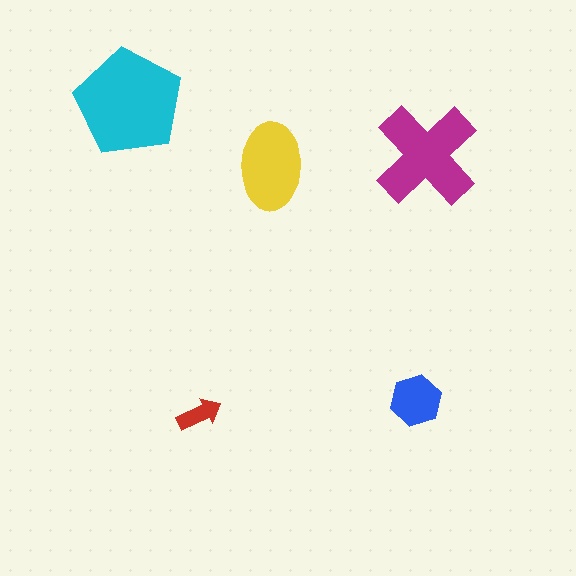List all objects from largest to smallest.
The cyan pentagon, the magenta cross, the yellow ellipse, the blue hexagon, the red arrow.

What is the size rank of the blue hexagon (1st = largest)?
4th.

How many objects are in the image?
There are 5 objects in the image.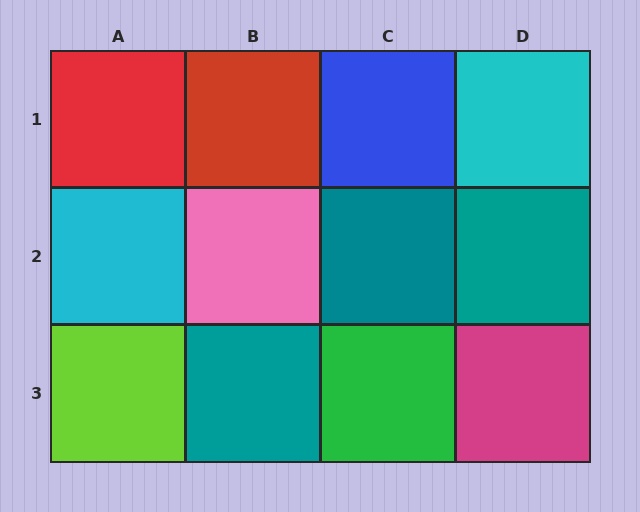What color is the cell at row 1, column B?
Red.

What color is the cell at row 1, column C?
Blue.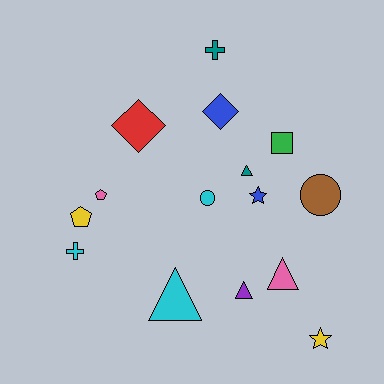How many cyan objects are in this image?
There are 3 cyan objects.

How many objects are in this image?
There are 15 objects.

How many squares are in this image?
There is 1 square.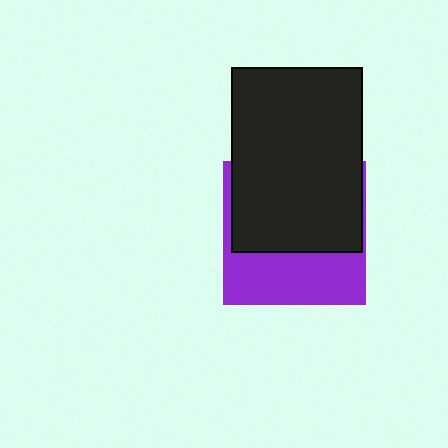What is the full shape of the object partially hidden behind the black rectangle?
The partially hidden object is a purple square.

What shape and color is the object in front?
The object in front is a black rectangle.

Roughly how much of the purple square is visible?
A small part of it is visible (roughly 41%).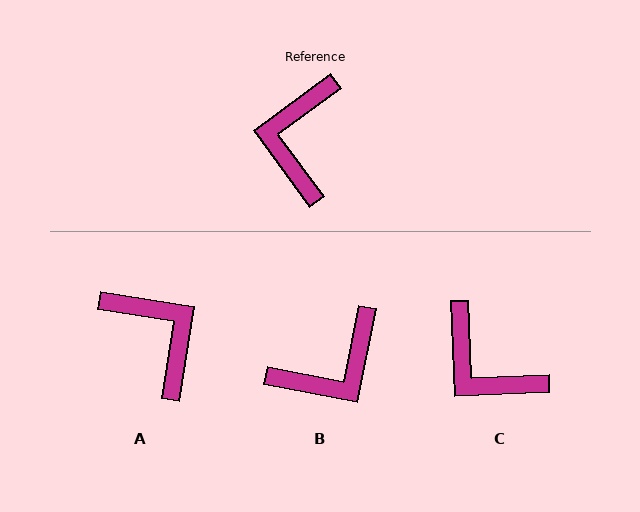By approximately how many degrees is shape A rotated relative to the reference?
Approximately 135 degrees clockwise.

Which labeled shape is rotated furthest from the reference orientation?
A, about 135 degrees away.